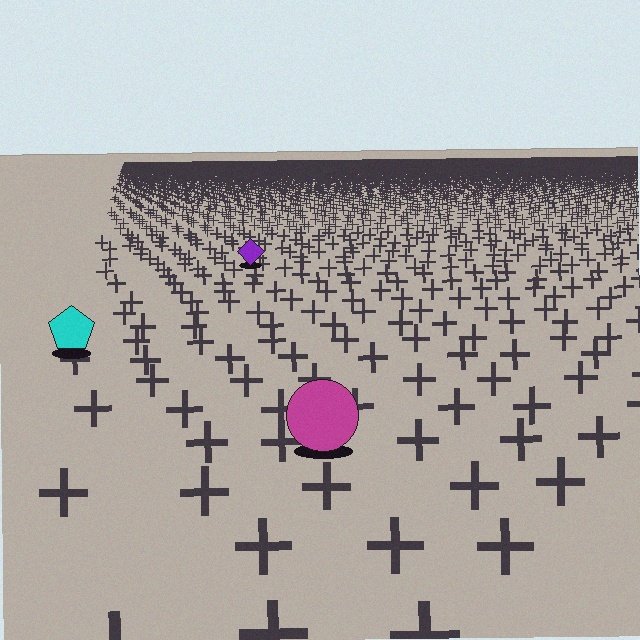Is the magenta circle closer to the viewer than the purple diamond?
Yes. The magenta circle is closer — you can tell from the texture gradient: the ground texture is coarser near it.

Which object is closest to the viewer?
The magenta circle is closest. The texture marks near it are larger and more spread out.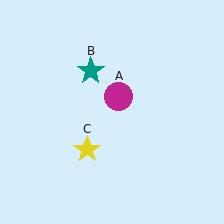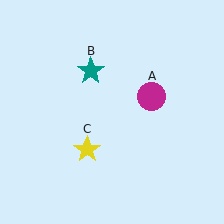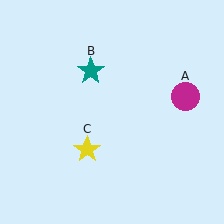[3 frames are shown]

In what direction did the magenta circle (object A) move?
The magenta circle (object A) moved right.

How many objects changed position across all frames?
1 object changed position: magenta circle (object A).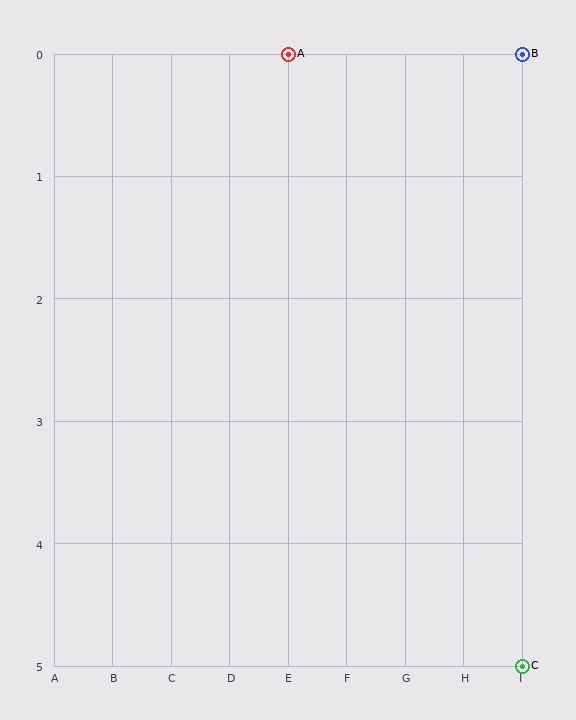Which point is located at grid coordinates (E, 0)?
Point A is at (E, 0).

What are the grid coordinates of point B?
Point B is at grid coordinates (I, 0).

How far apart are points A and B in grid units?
Points A and B are 4 columns apart.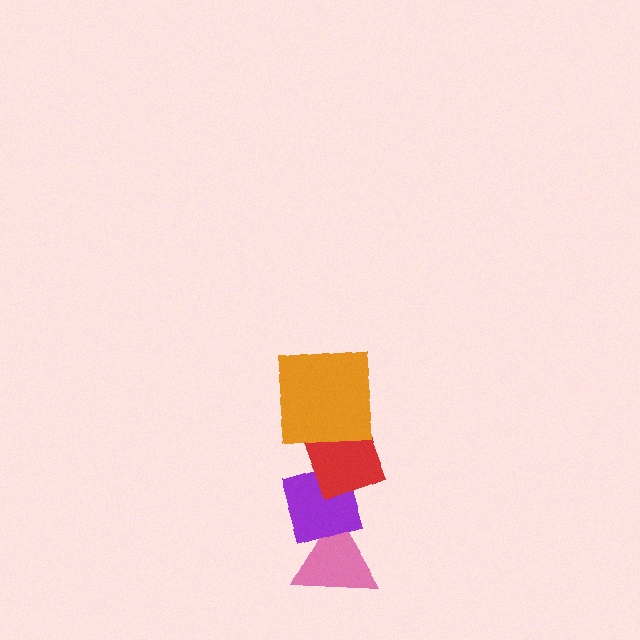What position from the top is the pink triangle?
The pink triangle is 4th from the top.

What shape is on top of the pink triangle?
The purple diamond is on top of the pink triangle.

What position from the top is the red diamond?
The red diamond is 2nd from the top.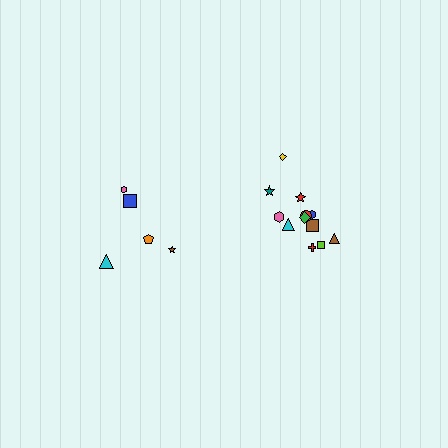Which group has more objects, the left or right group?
The right group.